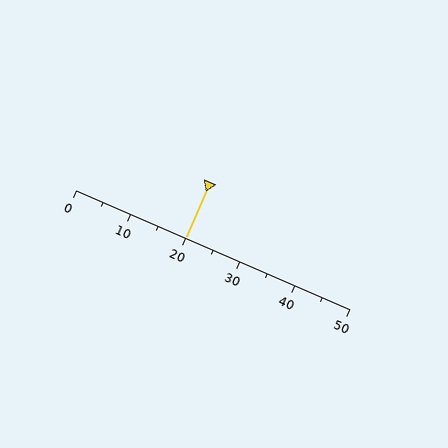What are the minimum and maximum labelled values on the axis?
The axis runs from 0 to 50.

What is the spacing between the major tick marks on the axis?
The major ticks are spaced 10 apart.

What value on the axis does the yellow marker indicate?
The marker indicates approximately 20.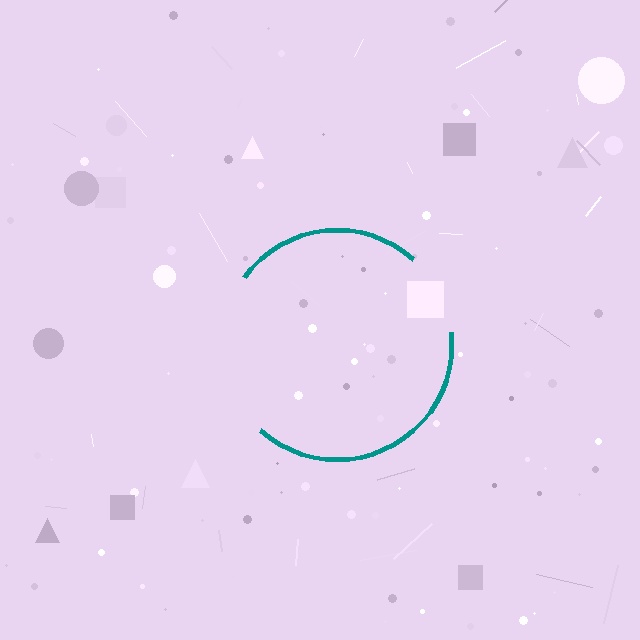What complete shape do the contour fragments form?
The contour fragments form a circle.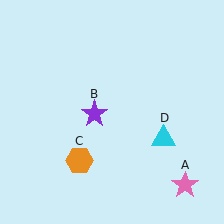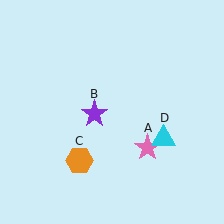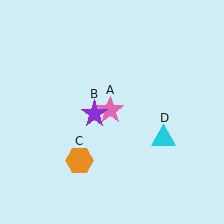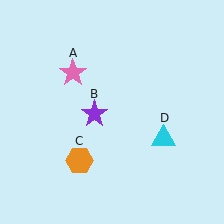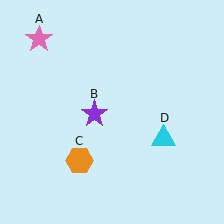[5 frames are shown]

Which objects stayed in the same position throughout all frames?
Purple star (object B) and orange hexagon (object C) and cyan triangle (object D) remained stationary.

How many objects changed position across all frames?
1 object changed position: pink star (object A).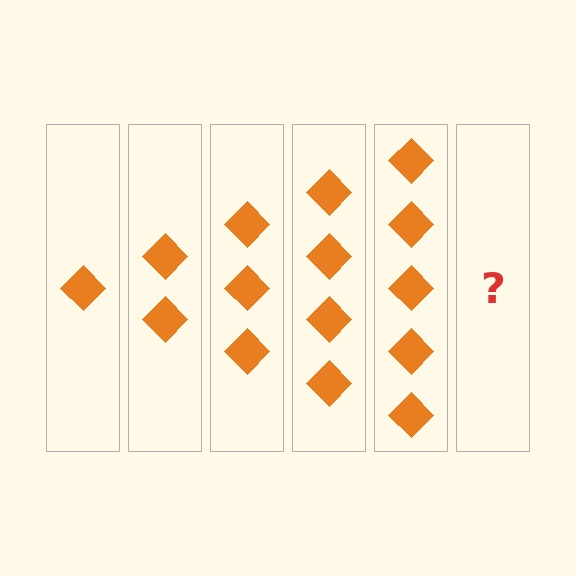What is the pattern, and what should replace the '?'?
The pattern is that each step adds one more diamond. The '?' should be 6 diamonds.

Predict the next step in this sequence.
The next step is 6 diamonds.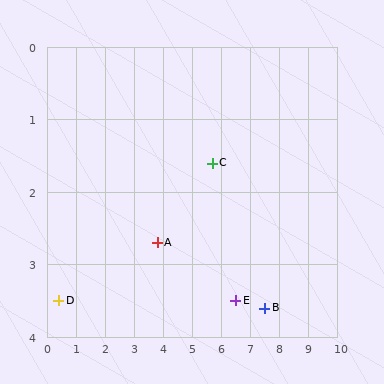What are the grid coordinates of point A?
Point A is at approximately (3.8, 2.7).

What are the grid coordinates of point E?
Point E is at approximately (6.5, 3.5).